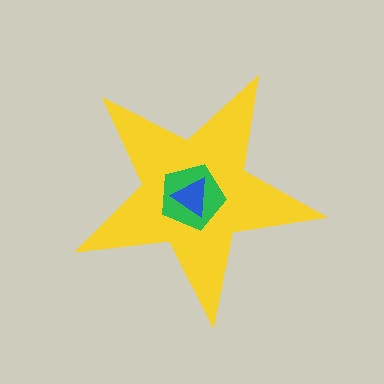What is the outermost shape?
The yellow star.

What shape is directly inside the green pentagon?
The blue triangle.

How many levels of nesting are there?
3.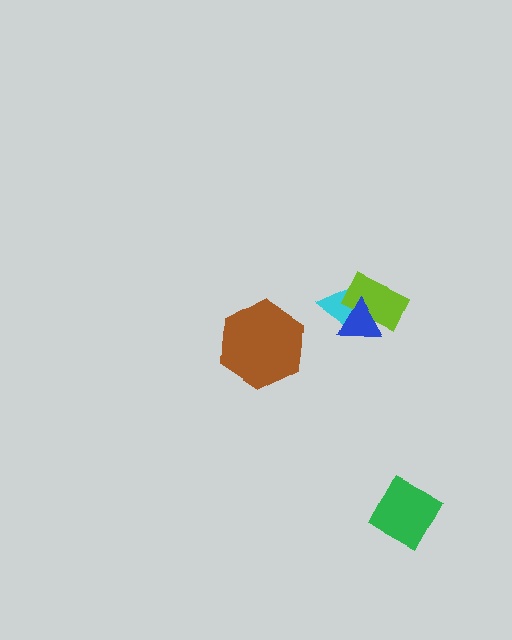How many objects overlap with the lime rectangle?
2 objects overlap with the lime rectangle.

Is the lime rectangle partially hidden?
Yes, it is partially covered by another shape.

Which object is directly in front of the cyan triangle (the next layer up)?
The lime rectangle is directly in front of the cyan triangle.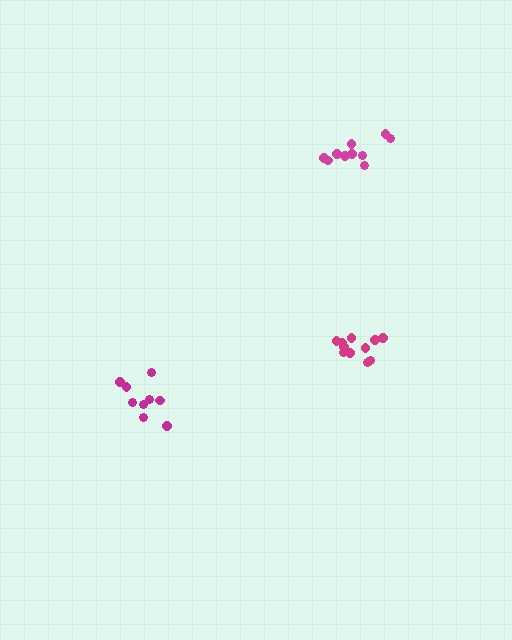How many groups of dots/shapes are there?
There are 3 groups.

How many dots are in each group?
Group 1: 10 dots, Group 2: 9 dots, Group 3: 12 dots (31 total).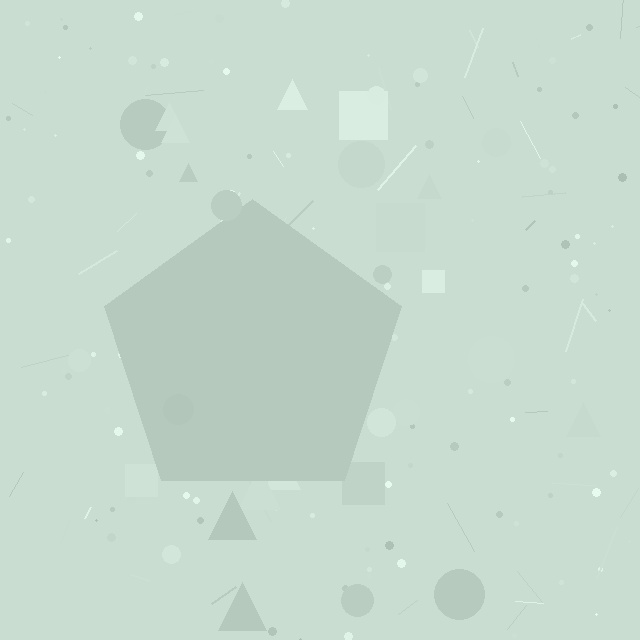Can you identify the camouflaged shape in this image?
The camouflaged shape is a pentagon.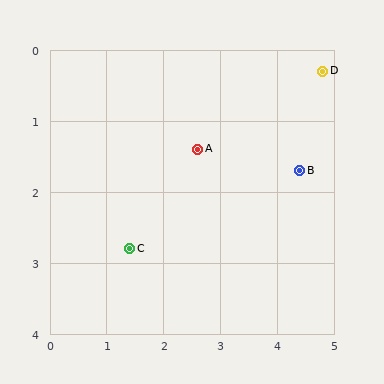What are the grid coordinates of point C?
Point C is at approximately (1.4, 2.8).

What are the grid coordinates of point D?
Point D is at approximately (4.8, 0.3).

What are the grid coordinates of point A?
Point A is at approximately (2.6, 1.4).